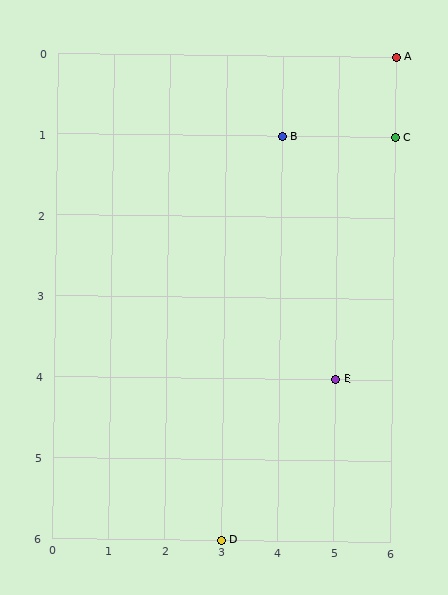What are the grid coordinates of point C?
Point C is at grid coordinates (6, 1).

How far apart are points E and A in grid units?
Points E and A are 1 column and 4 rows apart (about 4.1 grid units diagonally).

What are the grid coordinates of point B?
Point B is at grid coordinates (4, 1).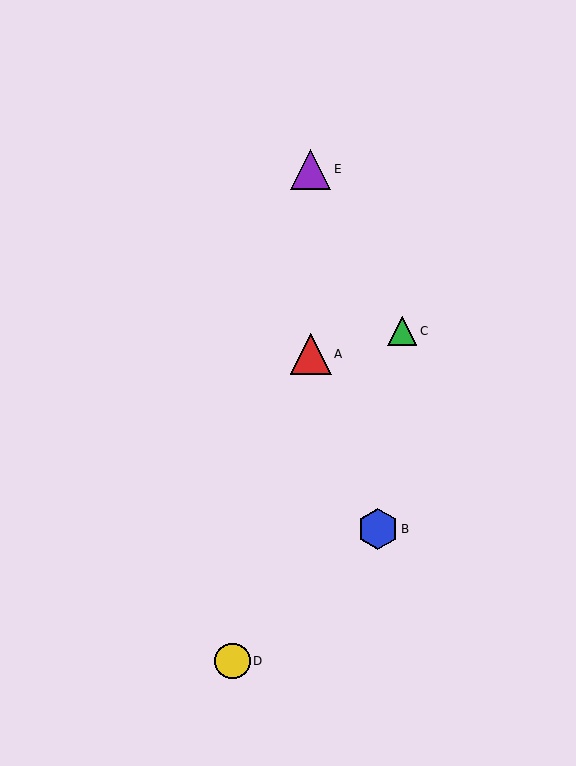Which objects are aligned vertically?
Objects A, E are aligned vertically.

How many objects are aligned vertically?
2 objects (A, E) are aligned vertically.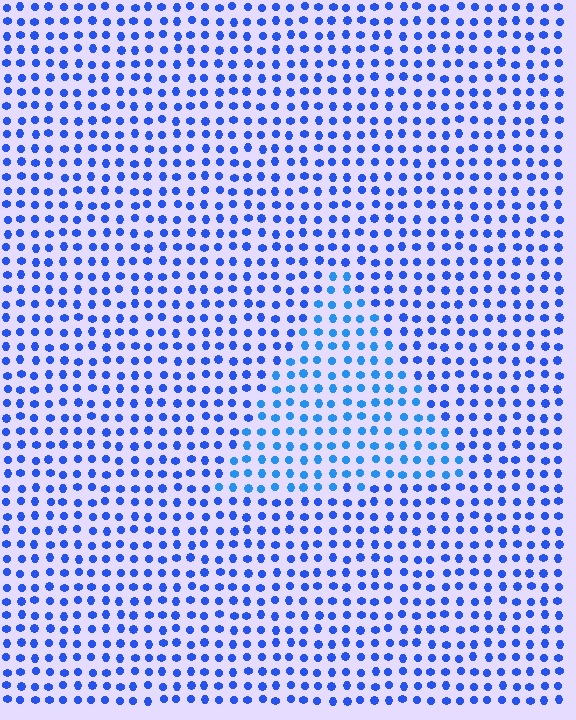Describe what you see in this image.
The image is filled with small blue elements in a uniform arrangement. A triangle-shaped region is visible where the elements are tinted to a slightly different hue, forming a subtle color boundary.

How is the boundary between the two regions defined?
The boundary is defined purely by a slight shift in hue (about 19 degrees). Spacing, size, and orientation are identical on both sides.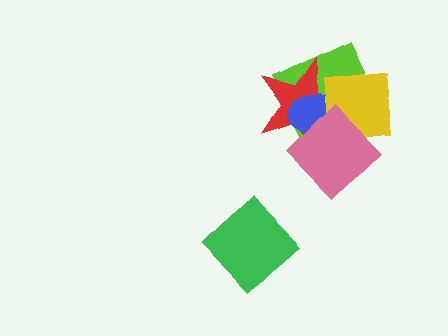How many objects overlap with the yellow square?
4 objects overlap with the yellow square.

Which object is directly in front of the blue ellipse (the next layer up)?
The yellow square is directly in front of the blue ellipse.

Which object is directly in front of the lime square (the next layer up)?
The red star is directly in front of the lime square.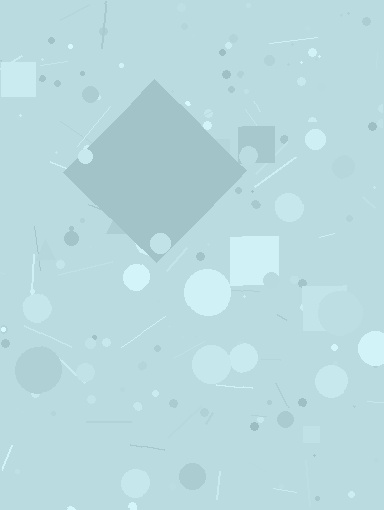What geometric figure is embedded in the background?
A diamond is embedded in the background.